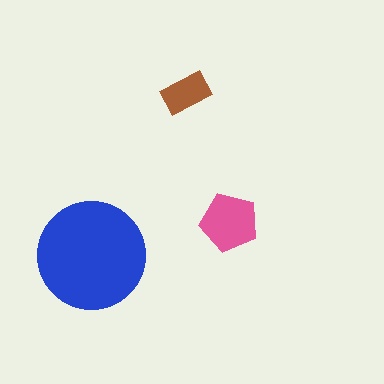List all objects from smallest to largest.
The brown rectangle, the pink pentagon, the blue circle.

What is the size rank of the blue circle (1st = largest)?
1st.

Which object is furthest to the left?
The blue circle is leftmost.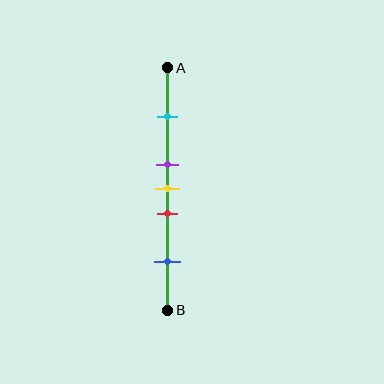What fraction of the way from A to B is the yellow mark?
The yellow mark is approximately 50% (0.5) of the way from A to B.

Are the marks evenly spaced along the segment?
No, the marks are not evenly spaced.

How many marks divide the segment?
There are 5 marks dividing the segment.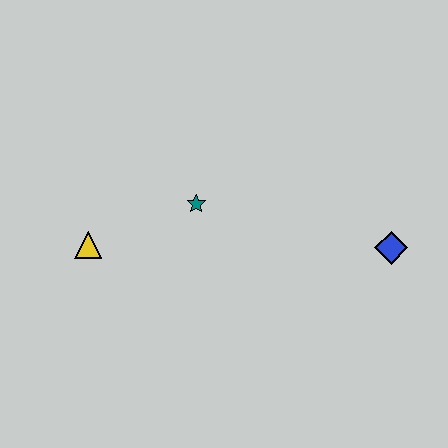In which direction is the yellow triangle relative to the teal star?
The yellow triangle is to the left of the teal star.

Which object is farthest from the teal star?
The blue diamond is farthest from the teal star.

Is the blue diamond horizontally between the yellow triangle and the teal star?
No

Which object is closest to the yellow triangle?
The teal star is closest to the yellow triangle.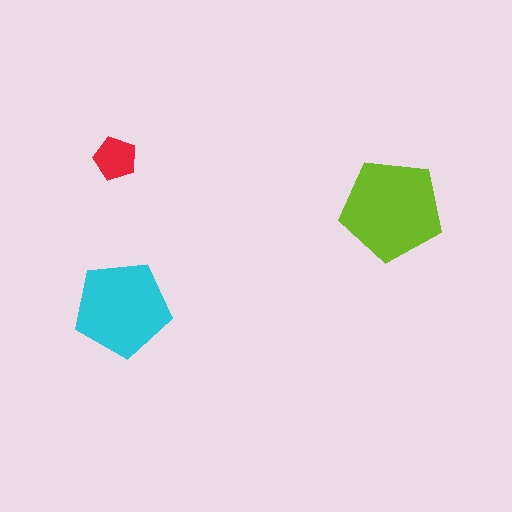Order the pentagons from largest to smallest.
the lime one, the cyan one, the red one.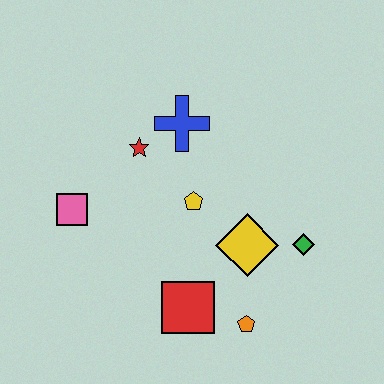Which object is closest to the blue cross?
The red star is closest to the blue cross.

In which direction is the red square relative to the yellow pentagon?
The red square is below the yellow pentagon.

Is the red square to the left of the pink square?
No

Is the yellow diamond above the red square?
Yes